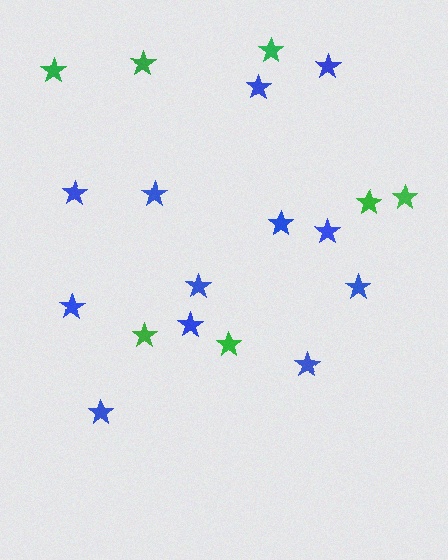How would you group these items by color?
There are 2 groups: one group of green stars (7) and one group of blue stars (12).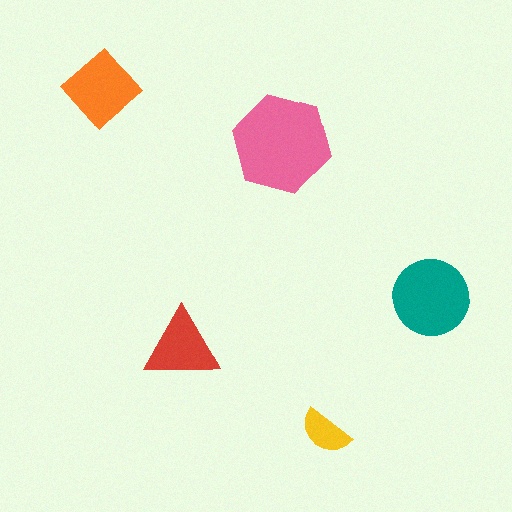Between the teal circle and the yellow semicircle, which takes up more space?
The teal circle.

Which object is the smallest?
The yellow semicircle.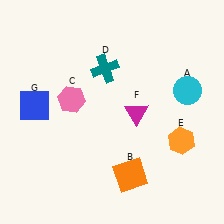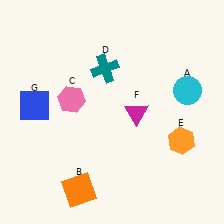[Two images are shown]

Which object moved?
The orange square (B) moved left.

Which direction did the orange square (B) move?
The orange square (B) moved left.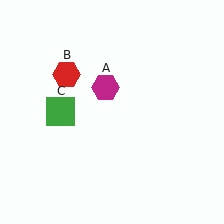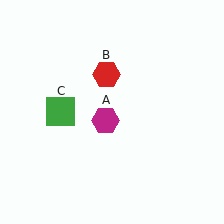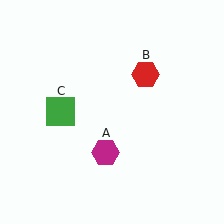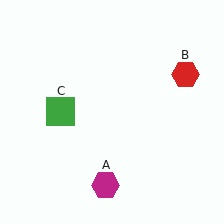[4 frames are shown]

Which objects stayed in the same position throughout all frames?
Green square (object C) remained stationary.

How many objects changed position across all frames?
2 objects changed position: magenta hexagon (object A), red hexagon (object B).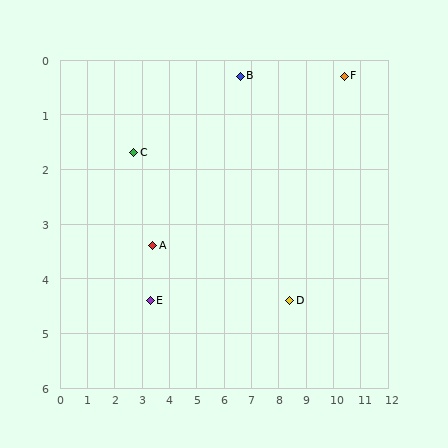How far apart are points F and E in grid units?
Points F and E are about 8.2 grid units apart.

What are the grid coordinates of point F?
Point F is at approximately (10.4, 0.3).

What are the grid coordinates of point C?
Point C is at approximately (2.7, 1.7).